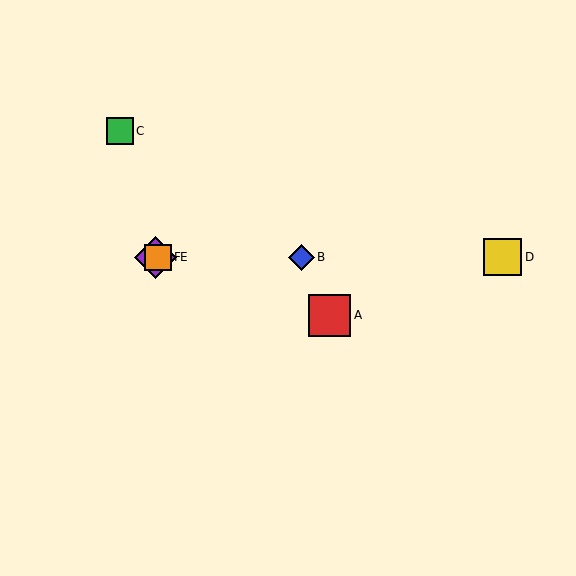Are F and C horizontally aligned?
No, F is at y≈257 and C is at y≈131.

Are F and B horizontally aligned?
Yes, both are at y≈257.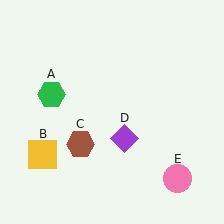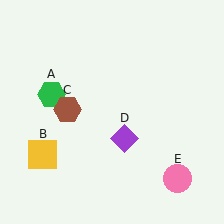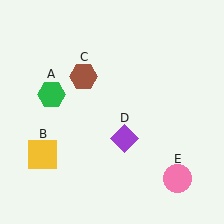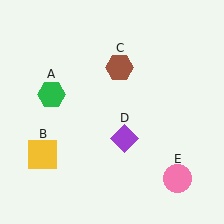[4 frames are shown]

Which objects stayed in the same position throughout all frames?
Green hexagon (object A) and yellow square (object B) and purple diamond (object D) and pink circle (object E) remained stationary.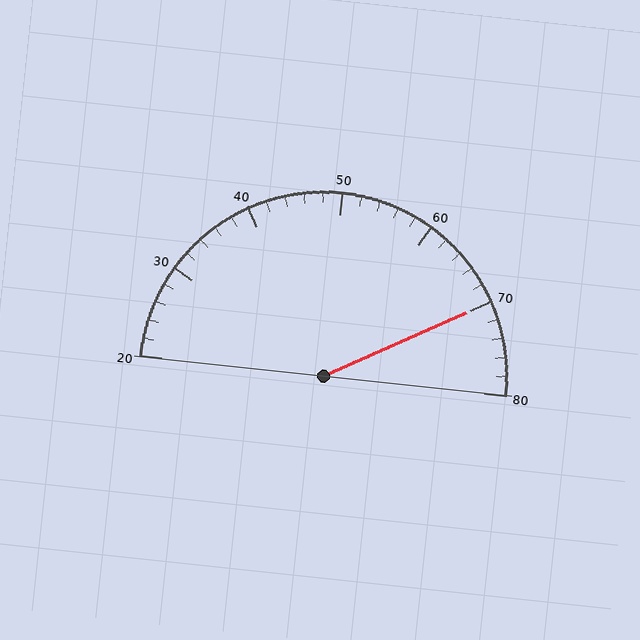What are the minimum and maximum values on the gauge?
The gauge ranges from 20 to 80.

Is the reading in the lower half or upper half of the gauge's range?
The reading is in the upper half of the range (20 to 80).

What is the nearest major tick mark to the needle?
The nearest major tick mark is 70.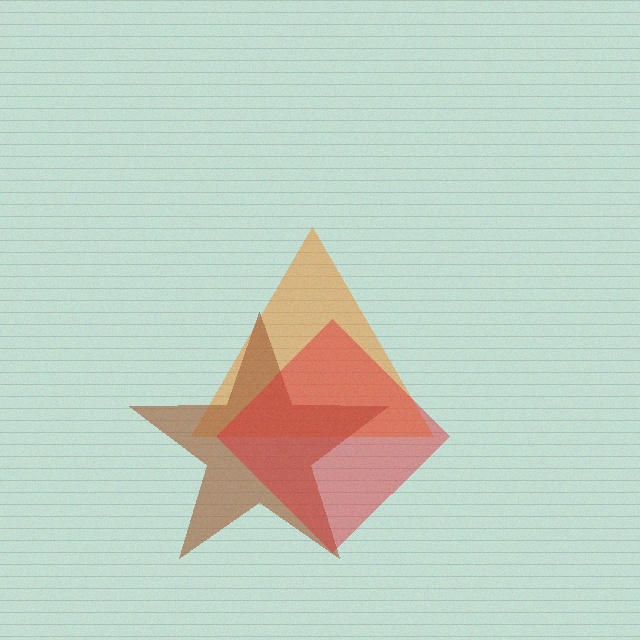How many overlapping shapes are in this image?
There are 3 overlapping shapes in the image.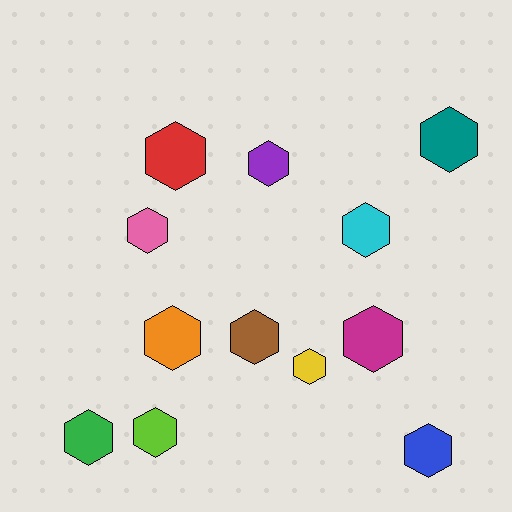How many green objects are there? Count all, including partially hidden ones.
There is 1 green object.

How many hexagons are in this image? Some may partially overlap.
There are 12 hexagons.